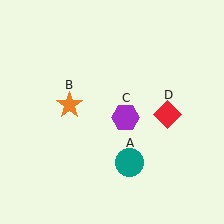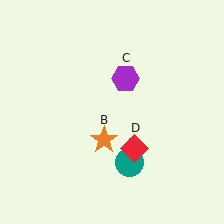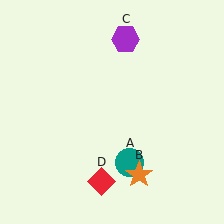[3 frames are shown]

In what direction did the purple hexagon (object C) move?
The purple hexagon (object C) moved up.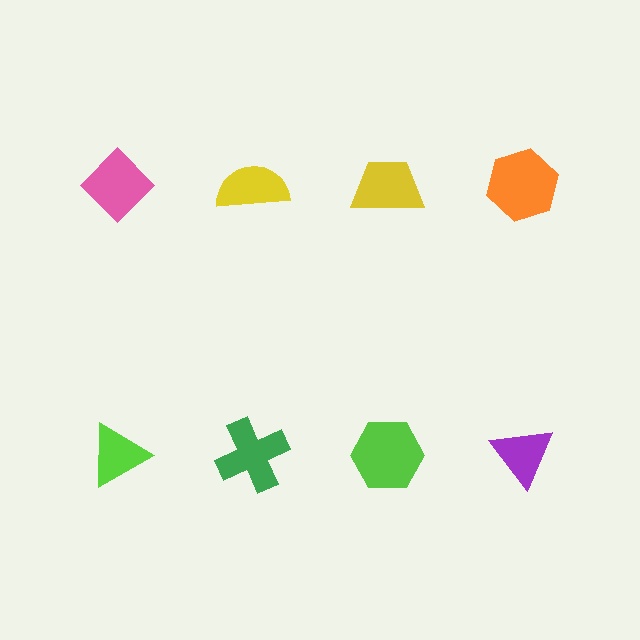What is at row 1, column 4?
An orange hexagon.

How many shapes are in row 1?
4 shapes.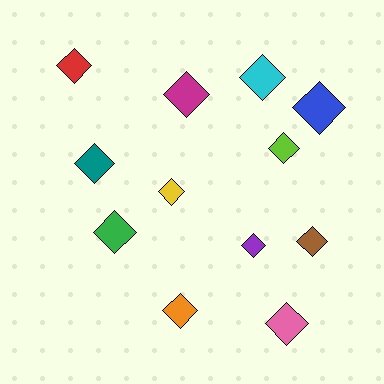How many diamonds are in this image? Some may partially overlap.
There are 12 diamonds.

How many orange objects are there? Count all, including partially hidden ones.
There is 1 orange object.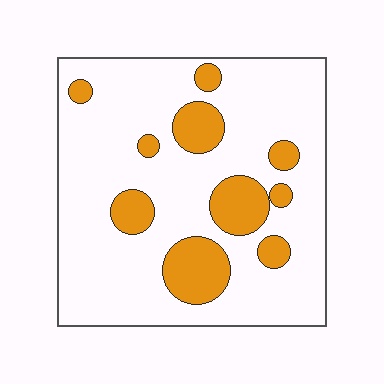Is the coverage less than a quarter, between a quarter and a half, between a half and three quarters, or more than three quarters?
Less than a quarter.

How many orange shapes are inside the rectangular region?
10.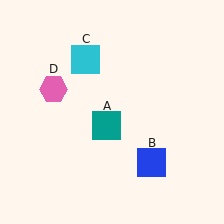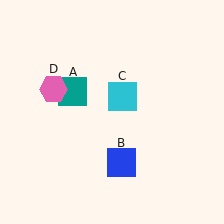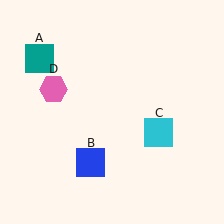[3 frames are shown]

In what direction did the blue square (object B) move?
The blue square (object B) moved left.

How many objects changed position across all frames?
3 objects changed position: teal square (object A), blue square (object B), cyan square (object C).